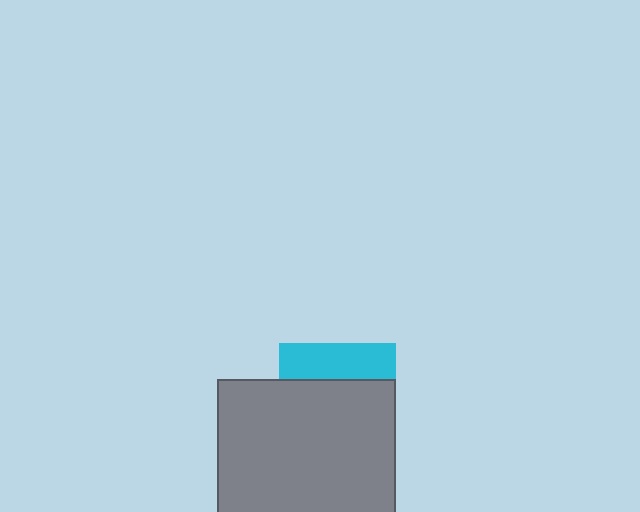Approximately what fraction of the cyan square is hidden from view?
Roughly 69% of the cyan square is hidden behind the gray square.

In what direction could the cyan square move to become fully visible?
The cyan square could move up. That would shift it out from behind the gray square entirely.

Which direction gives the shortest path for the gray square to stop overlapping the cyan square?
Moving down gives the shortest separation.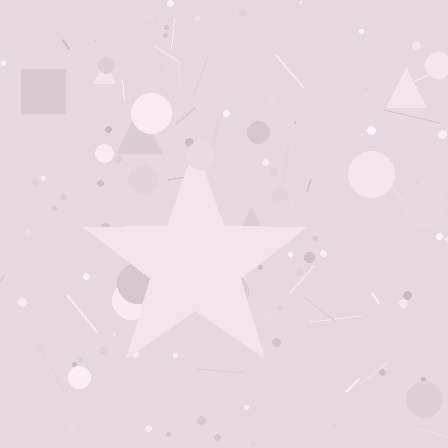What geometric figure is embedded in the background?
A star is embedded in the background.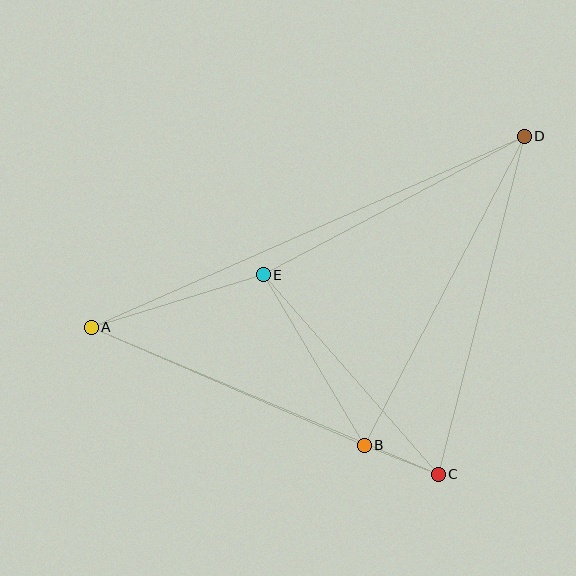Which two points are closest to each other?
Points B and C are closest to each other.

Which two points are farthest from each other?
Points A and D are farthest from each other.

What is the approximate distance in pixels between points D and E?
The distance between D and E is approximately 296 pixels.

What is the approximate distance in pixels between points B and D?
The distance between B and D is approximately 348 pixels.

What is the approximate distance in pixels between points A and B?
The distance between A and B is approximately 298 pixels.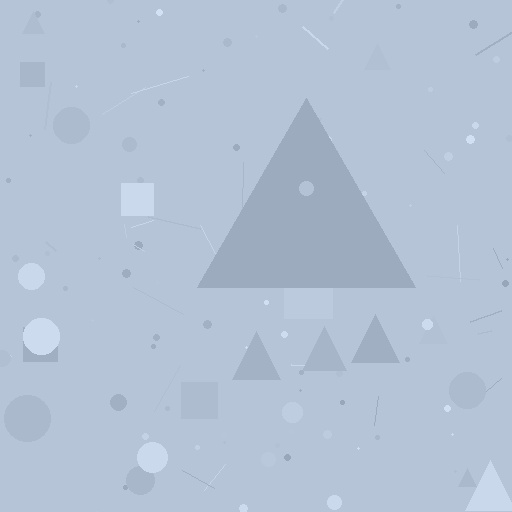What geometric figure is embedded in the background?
A triangle is embedded in the background.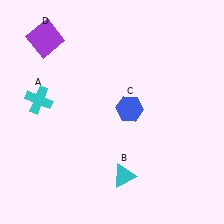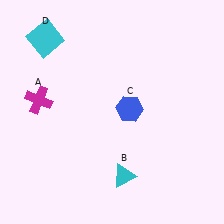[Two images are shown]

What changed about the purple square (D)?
In Image 1, D is purple. In Image 2, it changed to cyan.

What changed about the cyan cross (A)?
In Image 1, A is cyan. In Image 2, it changed to magenta.